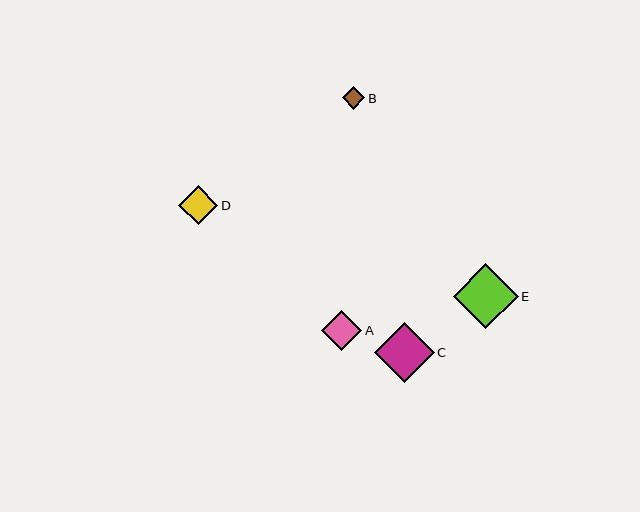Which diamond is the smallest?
Diamond B is the smallest with a size of approximately 23 pixels.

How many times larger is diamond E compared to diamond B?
Diamond E is approximately 2.9 times the size of diamond B.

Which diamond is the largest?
Diamond E is the largest with a size of approximately 65 pixels.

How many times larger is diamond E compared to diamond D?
Diamond E is approximately 1.7 times the size of diamond D.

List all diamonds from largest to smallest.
From largest to smallest: E, C, A, D, B.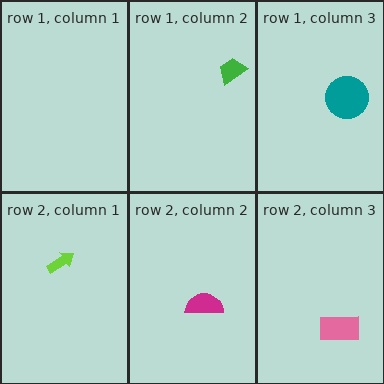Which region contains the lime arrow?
The row 2, column 1 region.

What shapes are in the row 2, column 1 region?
The lime arrow.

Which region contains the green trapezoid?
The row 1, column 2 region.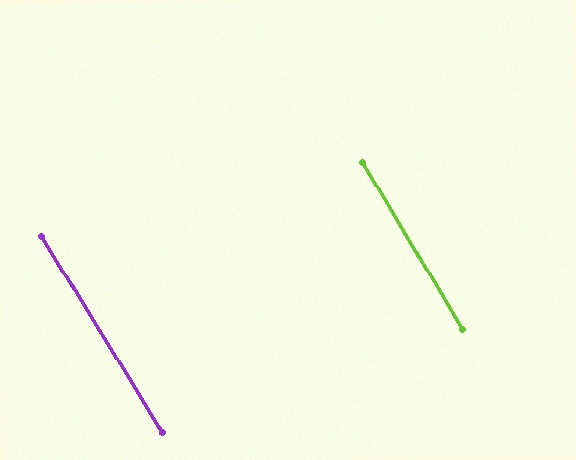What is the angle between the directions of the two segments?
Approximately 1 degree.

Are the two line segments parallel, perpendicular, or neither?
Parallel — their directions differ by only 0.7°.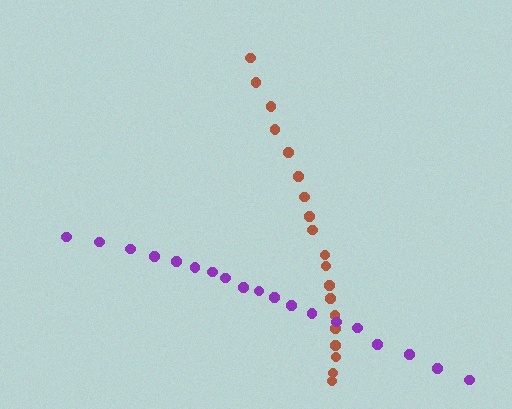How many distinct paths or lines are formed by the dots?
There are 2 distinct paths.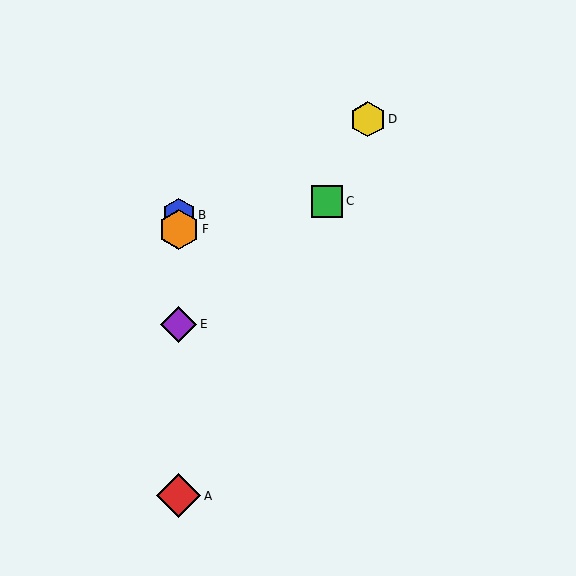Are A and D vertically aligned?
No, A is at x≈179 and D is at x≈368.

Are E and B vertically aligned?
Yes, both are at x≈179.